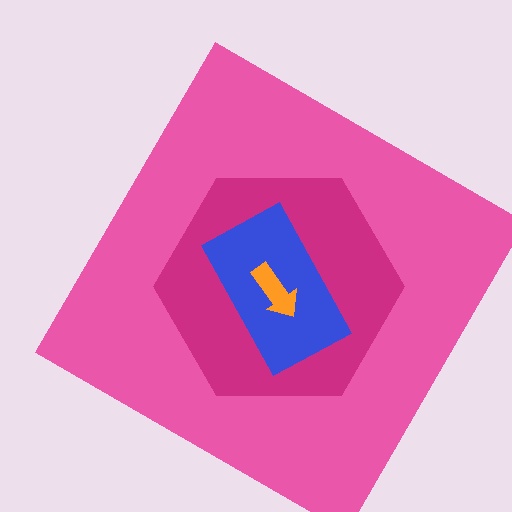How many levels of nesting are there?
4.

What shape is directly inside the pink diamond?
The magenta hexagon.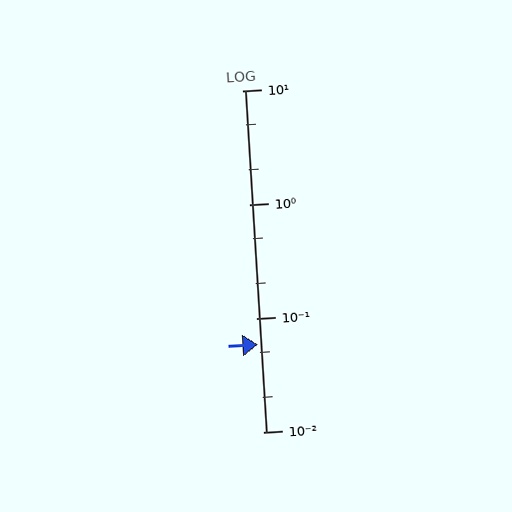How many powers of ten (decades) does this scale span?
The scale spans 3 decades, from 0.01 to 10.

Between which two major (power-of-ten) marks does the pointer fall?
The pointer is between 0.01 and 0.1.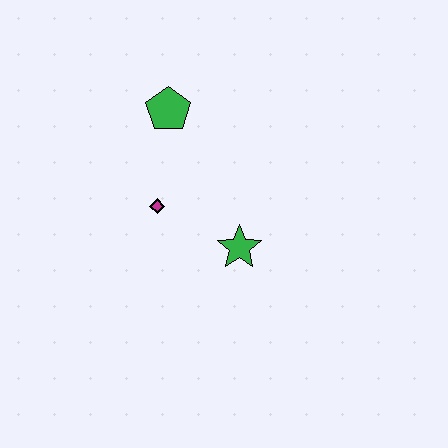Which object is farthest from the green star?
The green pentagon is farthest from the green star.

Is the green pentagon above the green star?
Yes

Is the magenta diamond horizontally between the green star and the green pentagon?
No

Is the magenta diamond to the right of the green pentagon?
No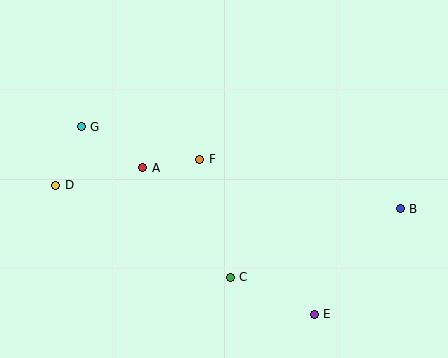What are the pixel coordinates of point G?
Point G is at (81, 127).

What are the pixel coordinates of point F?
Point F is at (200, 159).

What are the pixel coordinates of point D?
Point D is at (56, 185).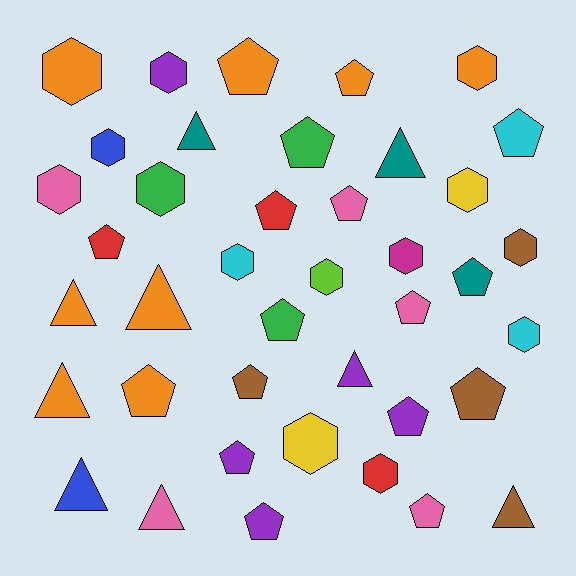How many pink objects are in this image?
There are 5 pink objects.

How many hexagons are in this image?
There are 14 hexagons.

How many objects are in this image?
There are 40 objects.